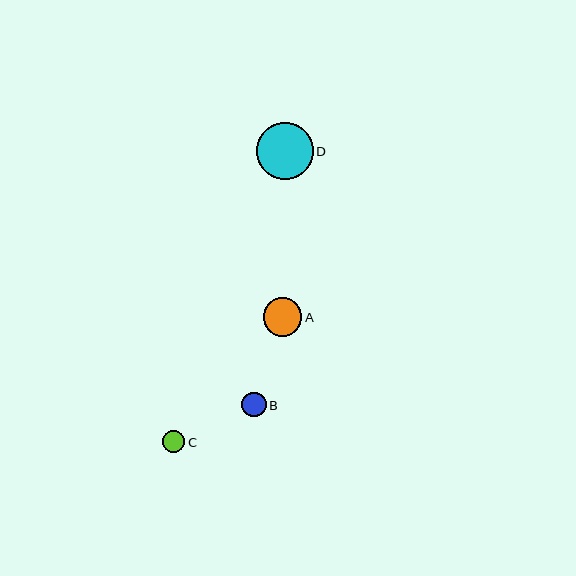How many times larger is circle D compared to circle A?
Circle D is approximately 1.5 times the size of circle A.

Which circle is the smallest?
Circle C is the smallest with a size of approximately 22 pixels.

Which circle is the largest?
Circle D is the largest with a size of approximately 57 pixels.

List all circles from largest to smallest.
From largest to smallest: D, A, B, C.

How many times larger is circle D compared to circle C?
Circle D is approximately 2.6 times the size of circle C.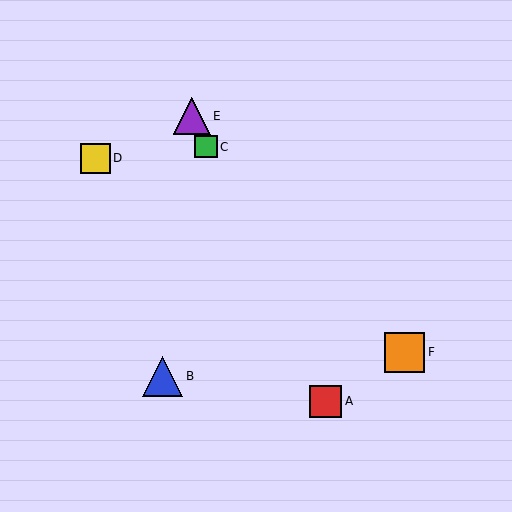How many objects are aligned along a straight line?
3 objects (A, C, E) are aligned along a straight line.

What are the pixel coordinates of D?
Object D is at (95, 159).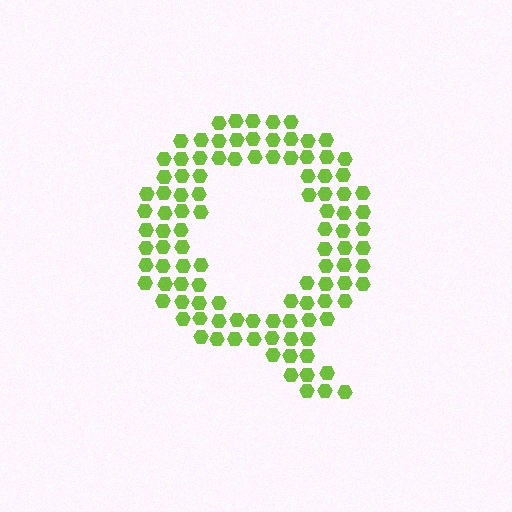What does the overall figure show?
The overall figure shows the letter Q.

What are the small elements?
The small elements are hexagons.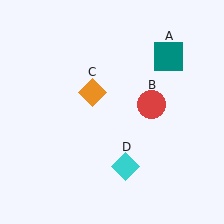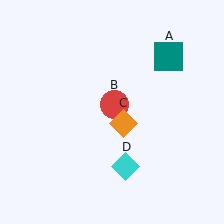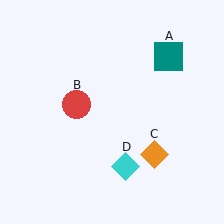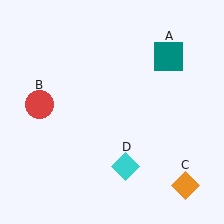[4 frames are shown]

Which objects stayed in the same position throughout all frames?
Teal square (object A) and cyan diamond (object D) remained stationary.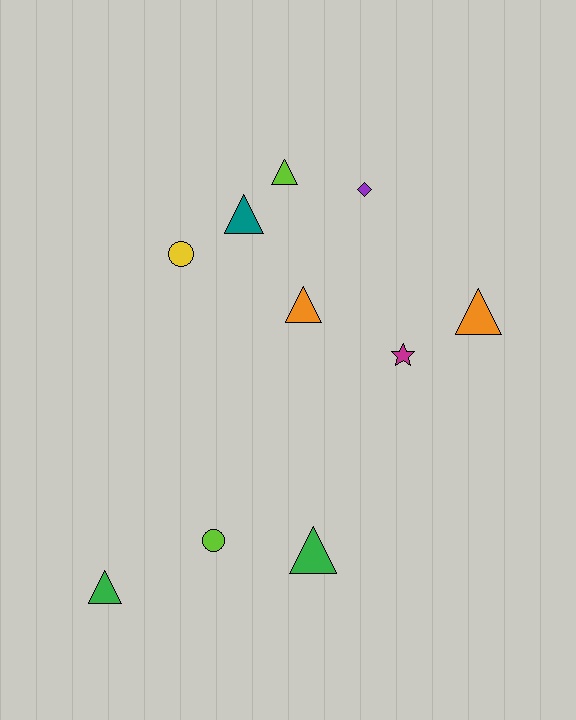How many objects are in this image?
There are 10 objects.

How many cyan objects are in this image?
There are no cyan objects.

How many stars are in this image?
There is 1 star.